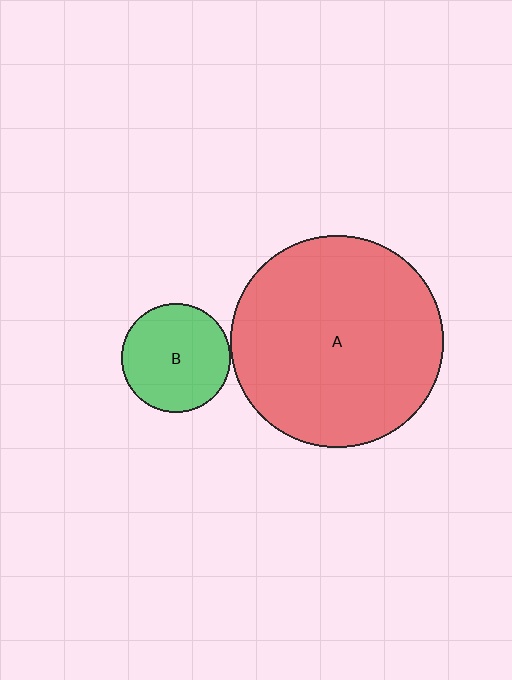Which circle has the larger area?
Circle A (red).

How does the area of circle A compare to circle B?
Approximately 3.8 times.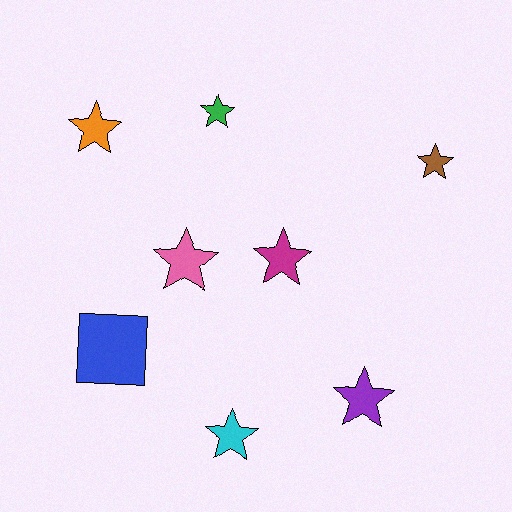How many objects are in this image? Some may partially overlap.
There are 8 objects.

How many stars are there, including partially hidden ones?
There are 7 stars.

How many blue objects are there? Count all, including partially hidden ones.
There is 1 blue object.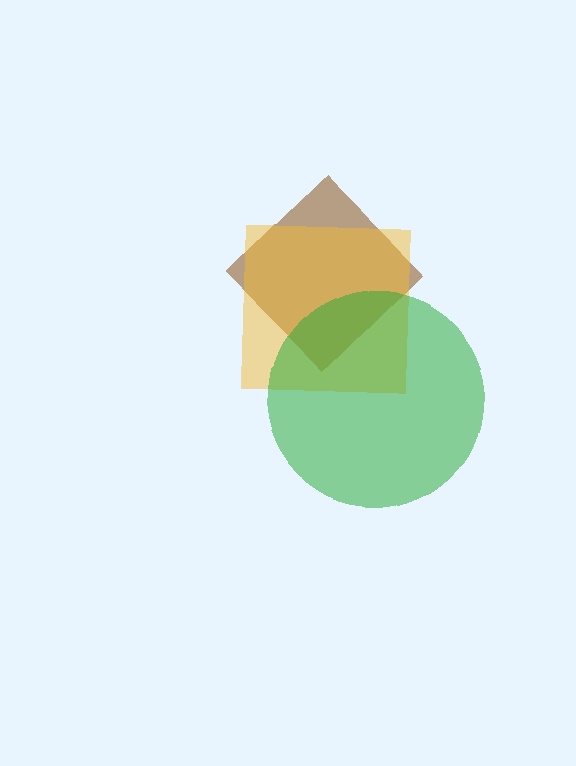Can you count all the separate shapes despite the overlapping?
Yes, there are 3 separate shapes.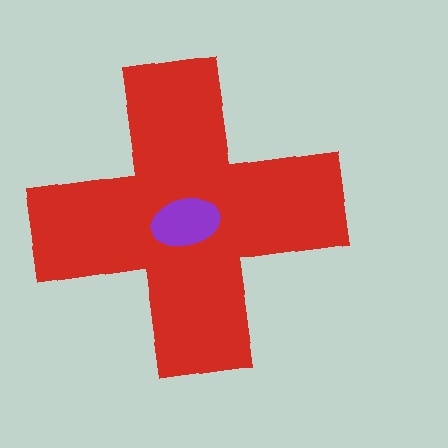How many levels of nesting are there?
2.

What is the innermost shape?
The purple ellipse.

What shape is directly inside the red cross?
The purple ellipse.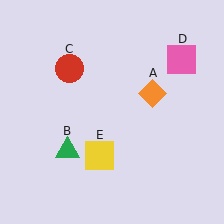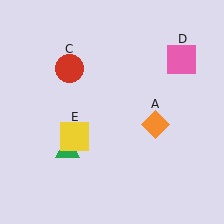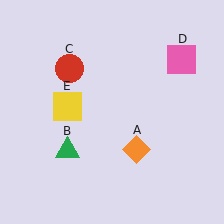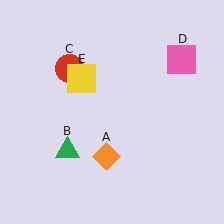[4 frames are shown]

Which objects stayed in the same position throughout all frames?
Green triangle (object B) and red circle (object C) and pink square (object D) remained stationary.